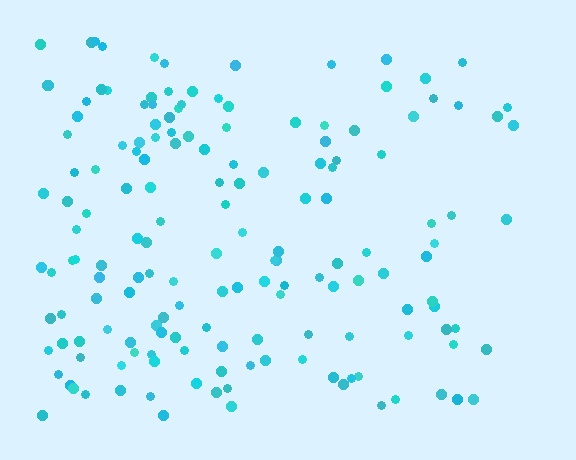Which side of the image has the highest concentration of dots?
The left.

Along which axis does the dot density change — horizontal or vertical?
Horizontal.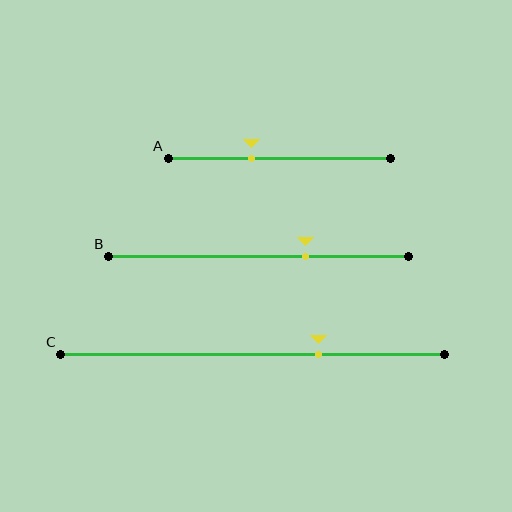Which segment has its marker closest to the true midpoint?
Segment A has its marker closest to the true midpoint.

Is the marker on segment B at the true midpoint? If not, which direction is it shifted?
No, the marker on segment B is shifted to the right by about 16% of the segment length.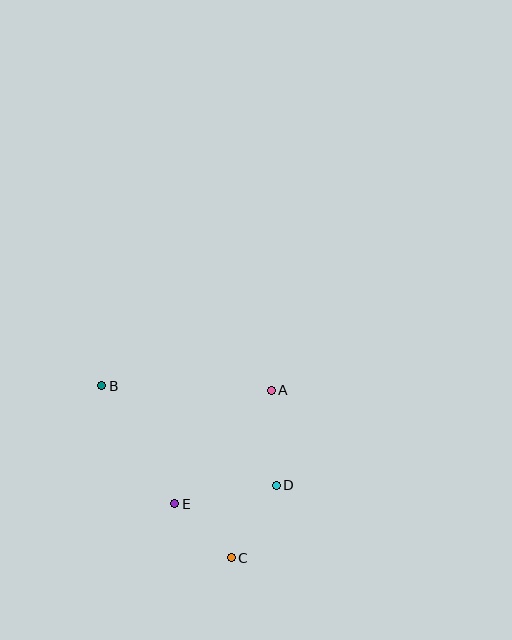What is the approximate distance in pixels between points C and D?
The distance between C and D is approximately 85 pixels.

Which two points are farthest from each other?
Points B and C are farthest from each other.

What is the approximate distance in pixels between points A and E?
The distance between A and E is approximately 149 pixels.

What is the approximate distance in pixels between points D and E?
The distance between D and E is approximately 103 pixels.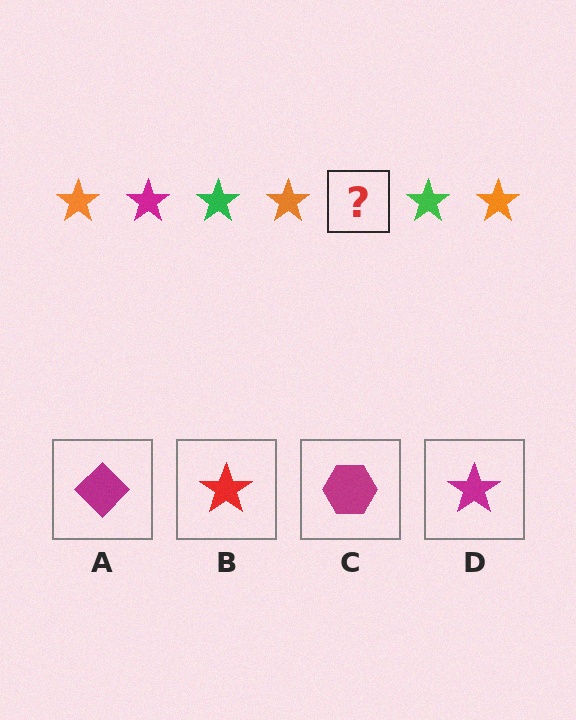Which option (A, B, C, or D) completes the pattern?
D.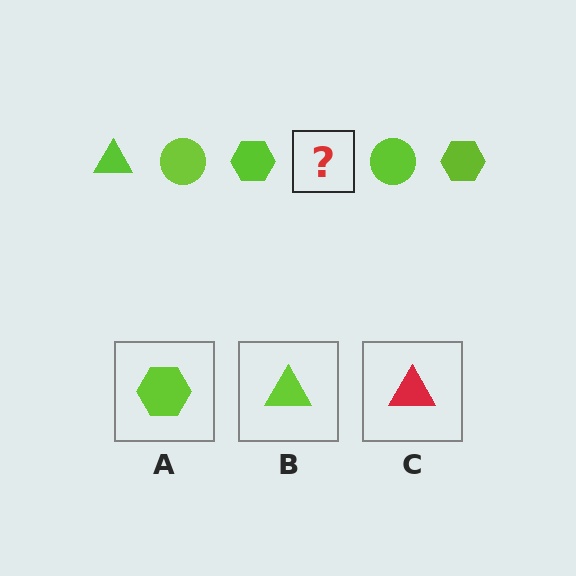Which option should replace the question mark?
Option B.